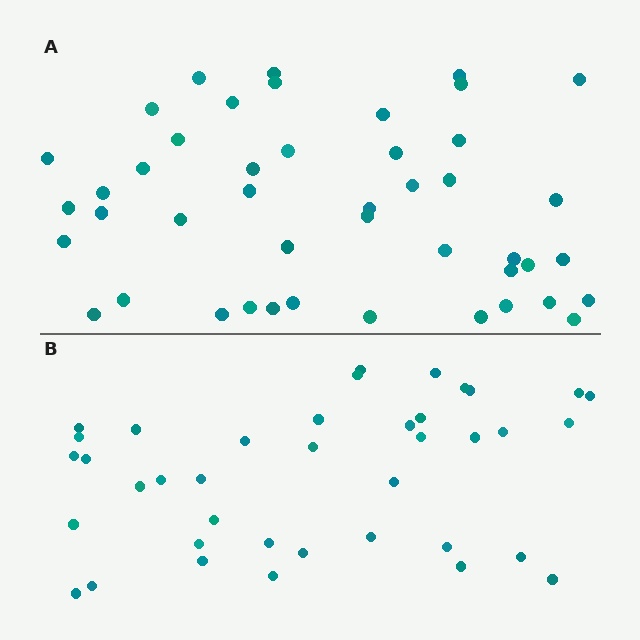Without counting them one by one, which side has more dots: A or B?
Region A (the top region) has more dots.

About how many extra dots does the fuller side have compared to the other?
Region A has about 6 more dots than region B.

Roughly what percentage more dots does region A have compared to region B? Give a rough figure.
About 15% more.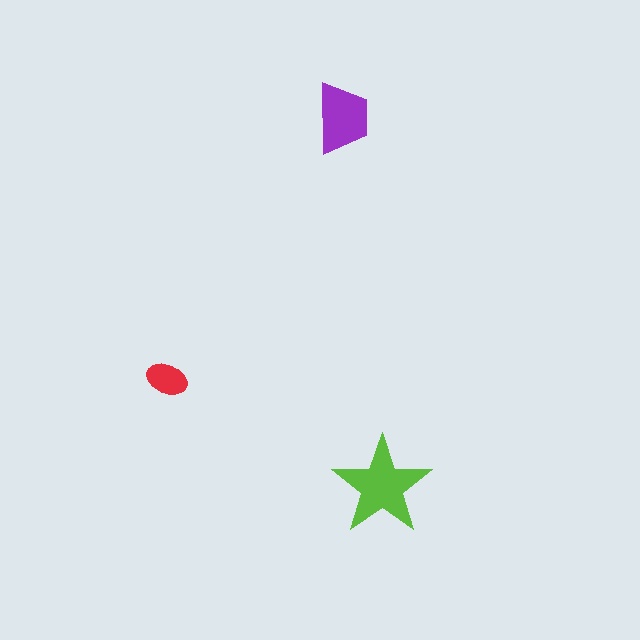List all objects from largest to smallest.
The lime star, the purple trapezoid, the red ellipse.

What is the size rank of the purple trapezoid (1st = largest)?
2nd.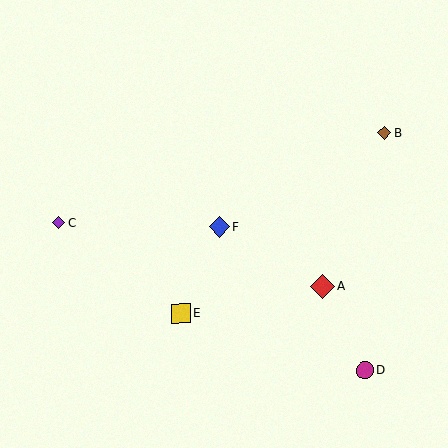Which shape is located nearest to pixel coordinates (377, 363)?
The magenta circle (labeled D) at (364, 370) is nearest to that location.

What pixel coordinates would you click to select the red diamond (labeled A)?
Click at (322, 286) to select the red diamond A.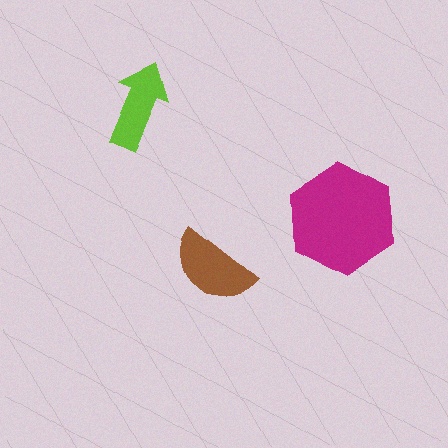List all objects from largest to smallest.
The magenta hexagon, the brown semicircle, the lime arrow.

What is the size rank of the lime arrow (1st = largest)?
3rd.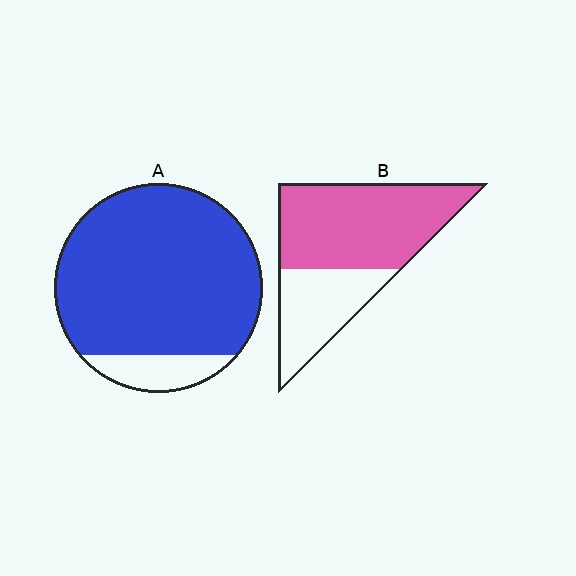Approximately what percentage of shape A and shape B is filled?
A is approximately 90% and B is approximately 65%.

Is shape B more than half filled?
Yes.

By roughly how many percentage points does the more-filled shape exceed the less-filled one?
By roughly 25 percentage points (A over B).